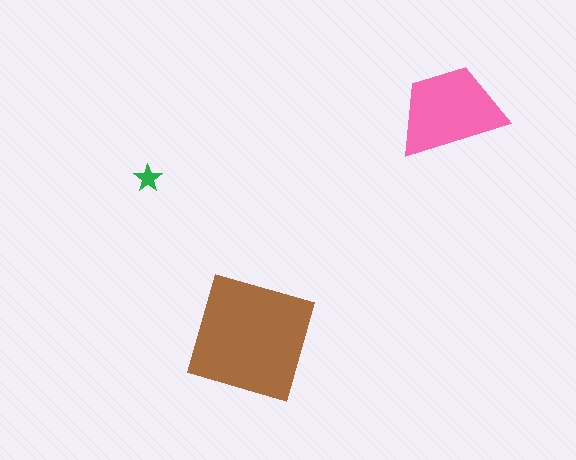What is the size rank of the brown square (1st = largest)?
1st.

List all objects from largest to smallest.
The brown square, the pink trapezoid, the green star.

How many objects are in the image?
There are 3 objects in the image.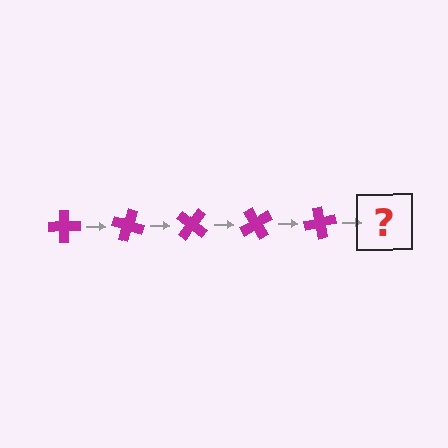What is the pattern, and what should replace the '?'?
The pattern is that the cross rotates 20 degrees each step. The '?' should be a magenta cross rotated 100 degrees.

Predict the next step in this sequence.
The next step is a magenta cross rotated 100 degrees.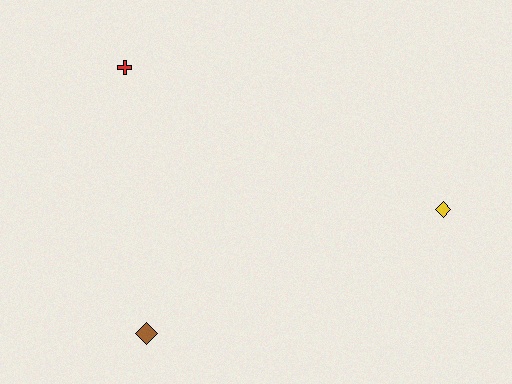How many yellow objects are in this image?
There is 1 yellow object.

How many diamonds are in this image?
There are 2 diamonds.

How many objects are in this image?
There are 3 objects.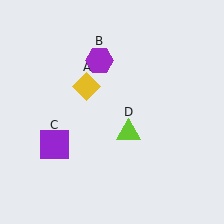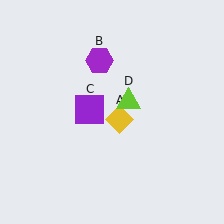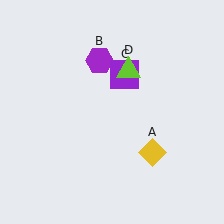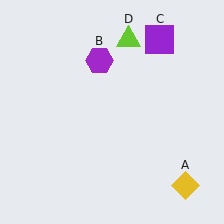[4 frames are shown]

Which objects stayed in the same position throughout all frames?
Purple hexagon (object B) remained stationary.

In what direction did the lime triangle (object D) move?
The lime triangle (object D) moved up.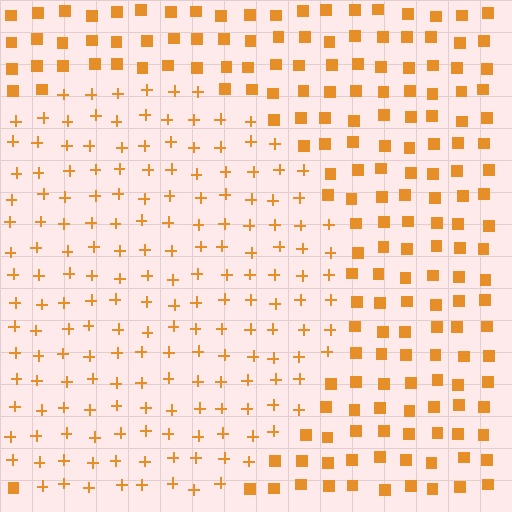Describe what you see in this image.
The image is filled with small orange elements arranged in a uniform grid. A circle-shaped region contains plus signs, while the surrounding area contains squares. The boundary is defined purely by the change in element shape.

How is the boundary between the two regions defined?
The boundary is defined by a change in element shape: plus signs inside vs. squares outside. All elements share the same color and spacing.